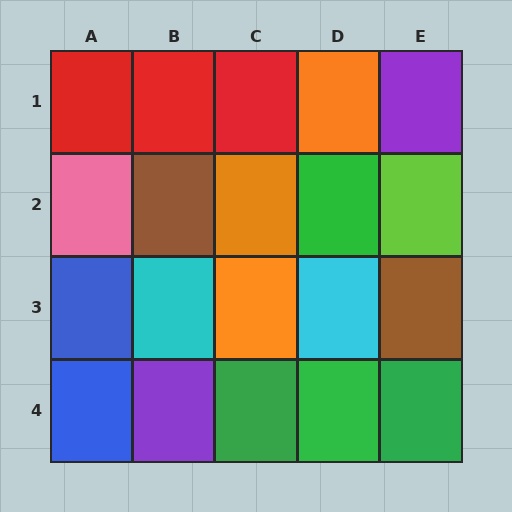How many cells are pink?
1 cell is pink.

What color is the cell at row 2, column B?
Brown.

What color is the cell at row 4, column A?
Blue.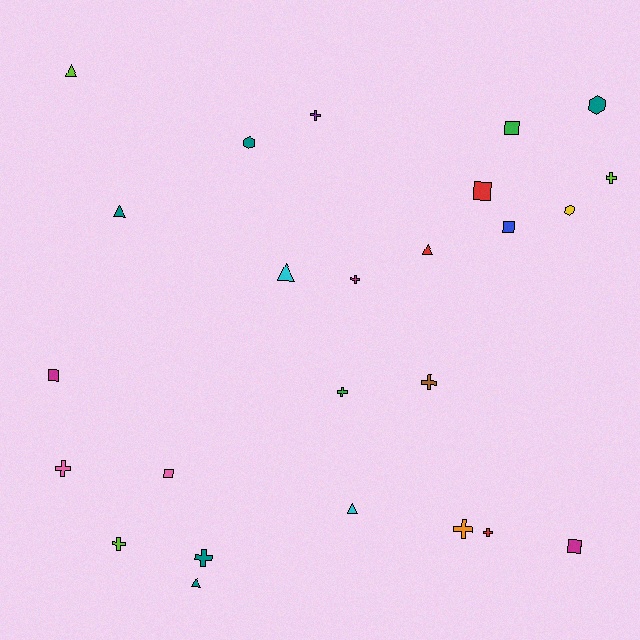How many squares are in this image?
There are 6 squares.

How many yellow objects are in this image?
There is 1 yellow object.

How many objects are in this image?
There are 25 objects.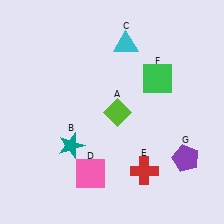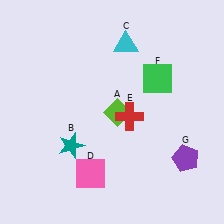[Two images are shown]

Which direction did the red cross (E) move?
The red cross (E) moved up.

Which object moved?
The red cross (E) moved up.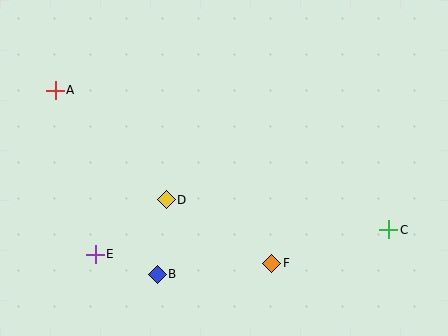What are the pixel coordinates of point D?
Point D is at (166, 200).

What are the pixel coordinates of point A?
Point A is at (55, 90).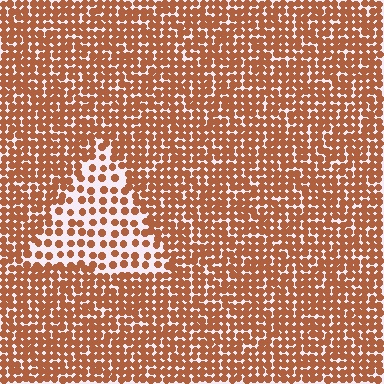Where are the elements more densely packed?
The elements are more densely packed outside the triangle boundary.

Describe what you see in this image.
The image contains small brown elements arranged at two different densities. A triangle-shaped region is visible where the elements are less densely packed than the surrounding area.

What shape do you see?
I see a triangle.